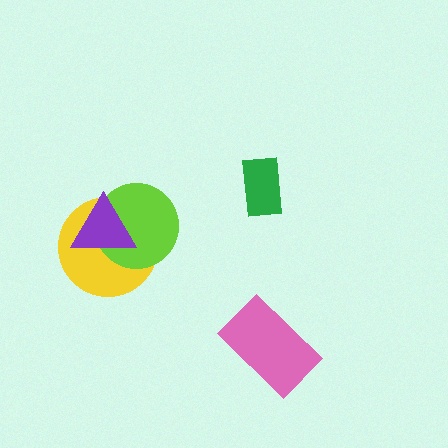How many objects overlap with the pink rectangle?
0 objects overlap with the pink rectangle.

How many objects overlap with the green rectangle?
0 objects overlap with the green rectangle.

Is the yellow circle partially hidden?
Yes, it is partially covered by another shape.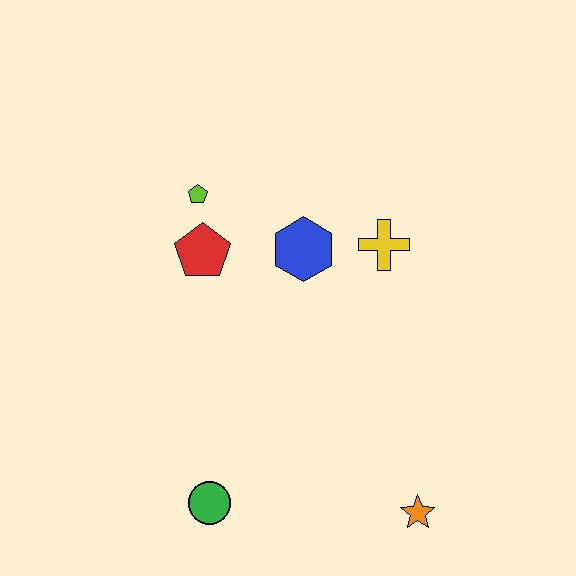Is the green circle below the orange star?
No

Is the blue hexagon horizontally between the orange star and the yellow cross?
No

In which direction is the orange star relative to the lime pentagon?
The orange star is below the lime pentagon.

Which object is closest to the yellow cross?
The blue hexagon is closest to the yellow cross.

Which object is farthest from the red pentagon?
The orange star is farthest from the red pentagon.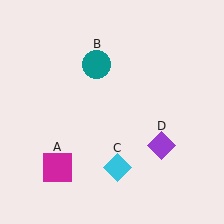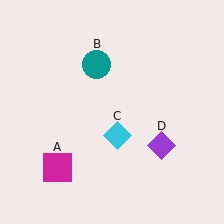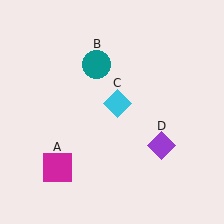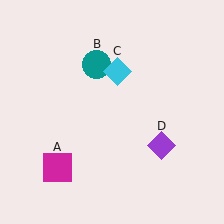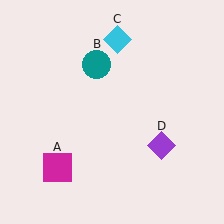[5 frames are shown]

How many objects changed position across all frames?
1 object changed position: cyan diamond (object C).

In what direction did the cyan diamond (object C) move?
The cyan diamond (object C) moved up.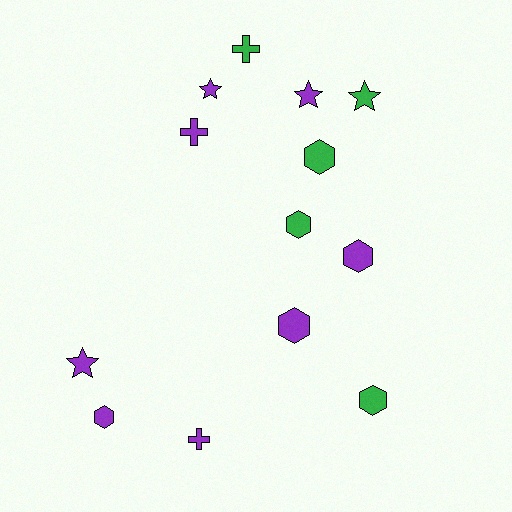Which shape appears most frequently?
Hexagon, with 6 objects.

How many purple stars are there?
There are 3 purple stars.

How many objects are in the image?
There are 13 objects.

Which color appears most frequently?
Purple, with 8 objects.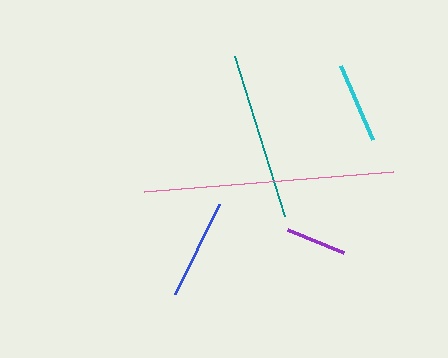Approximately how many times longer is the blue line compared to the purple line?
The blue line is approximately 1.7 times the length of the purple line.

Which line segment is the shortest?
The purple line is the shortest at approximately 60 pixels.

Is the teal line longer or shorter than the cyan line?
The teal line is longer than the cyan line.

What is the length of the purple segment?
The purple segment is approximately 60 pixels long.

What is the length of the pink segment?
The pink segment is approximately 249 pixels long.